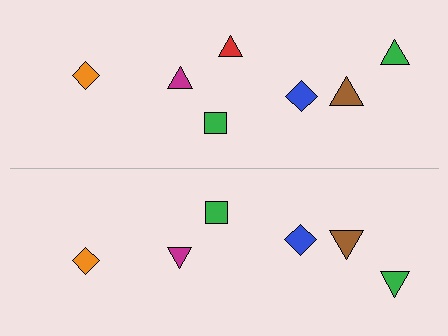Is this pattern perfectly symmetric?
No, the pattern is not perfectly symmetric. A red triangle is missing from the bottom side.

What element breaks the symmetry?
A red triangle is missing from the bottom side.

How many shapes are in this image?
There are 13 shapes in this image.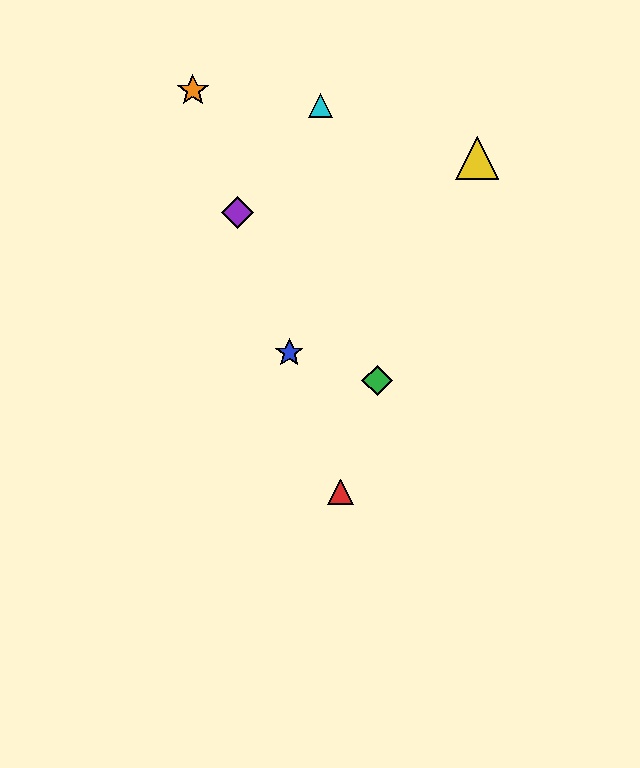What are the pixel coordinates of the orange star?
The orange star is at (193, 91).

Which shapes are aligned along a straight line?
The red triangle, the blue star, the purple diamond, the orange star are aligned along a straight line.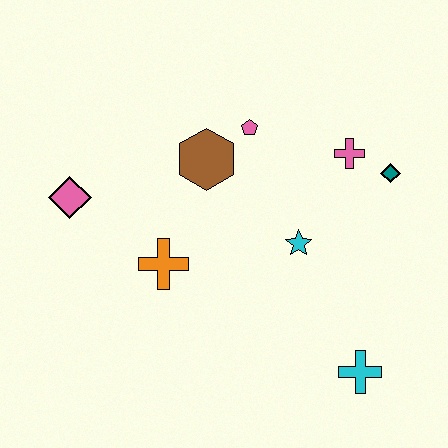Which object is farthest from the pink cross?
The pink diamond is farthest from the pink cross.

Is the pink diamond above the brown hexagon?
No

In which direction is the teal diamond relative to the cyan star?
The teal diamond is to the right of the cyan star.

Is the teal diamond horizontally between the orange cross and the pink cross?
No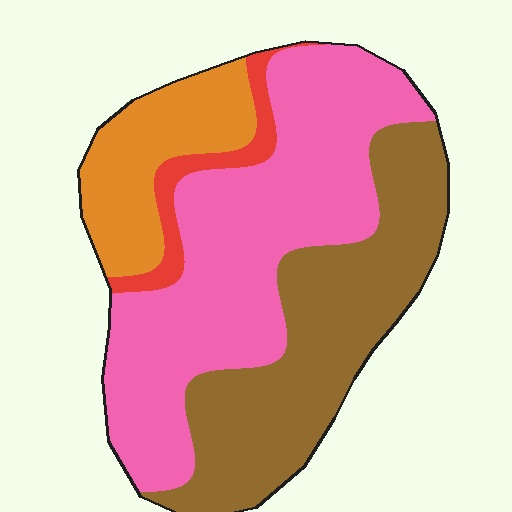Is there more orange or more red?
Orange.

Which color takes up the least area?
Red, at roughly 5%.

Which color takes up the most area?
Pink, at roughly 45%.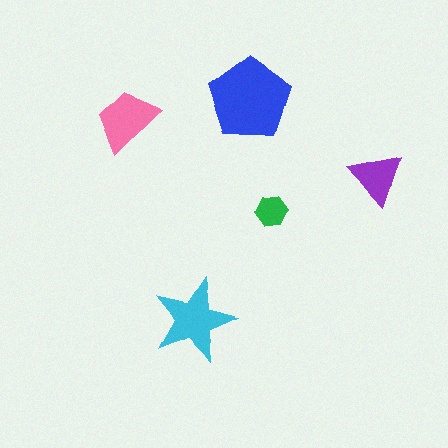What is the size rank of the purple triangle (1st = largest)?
4th.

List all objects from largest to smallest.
The blue pentagon, the cyan star, the pink trapezoid, the purple triangle, the green hexagon.